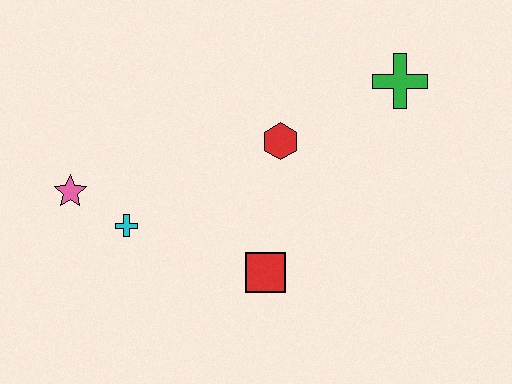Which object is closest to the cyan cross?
The pink star is closest to the cyan cross.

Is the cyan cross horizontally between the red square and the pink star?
Yes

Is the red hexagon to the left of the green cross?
Yes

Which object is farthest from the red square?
The green cross is farthest from the red square.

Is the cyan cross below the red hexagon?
Yes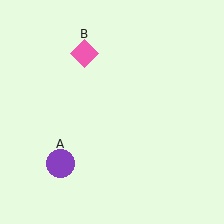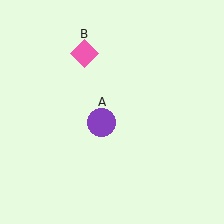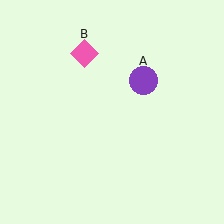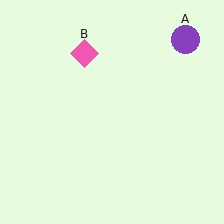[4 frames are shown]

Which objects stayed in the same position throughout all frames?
Pink diamond (object B) remained stationary.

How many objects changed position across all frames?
1 object changed position: purple circle (object A).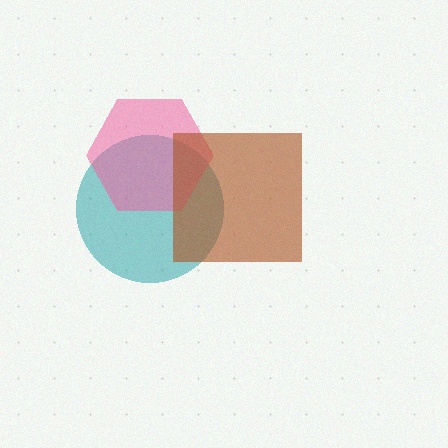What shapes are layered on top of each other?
The layered shapes are: a teal circle, a pink hexagon, a brown square.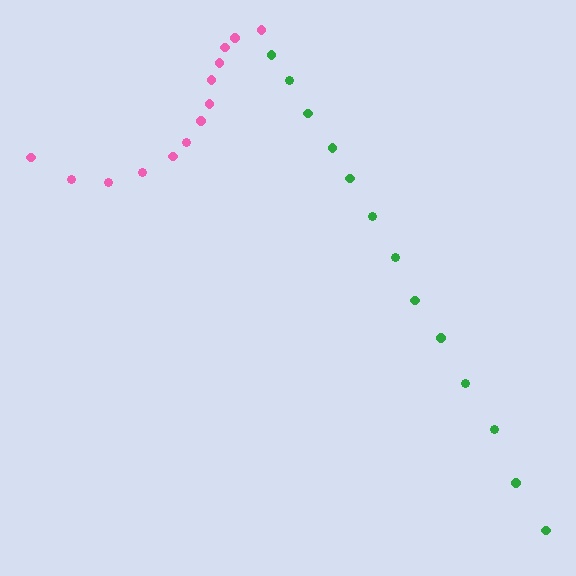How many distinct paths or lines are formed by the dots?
There are 2 distinct paths.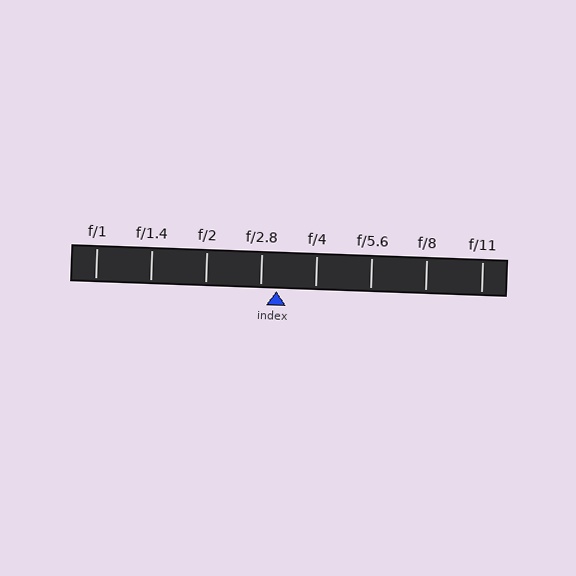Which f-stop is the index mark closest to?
The index mark is closest to f/2.8.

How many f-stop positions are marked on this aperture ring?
There are 8 f-stop positions marked.